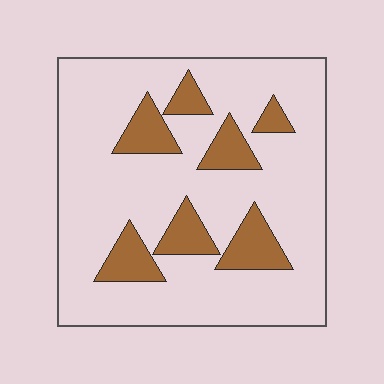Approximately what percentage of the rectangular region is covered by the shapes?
Approximately 20%.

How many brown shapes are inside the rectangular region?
7.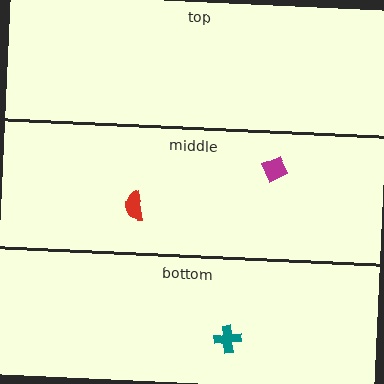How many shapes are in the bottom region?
1.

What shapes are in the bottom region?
The teal cross.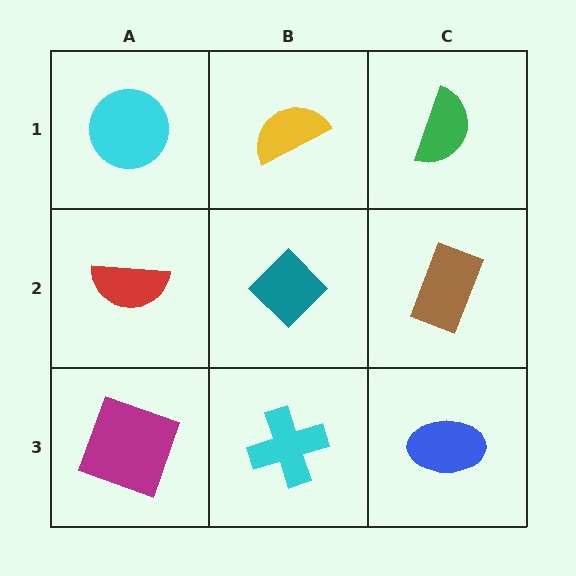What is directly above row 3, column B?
A teal diamond.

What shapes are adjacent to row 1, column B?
A teal diamond (row 2, column B), a cyan circle (row 1, column A), a green semicircle (row 1, column C).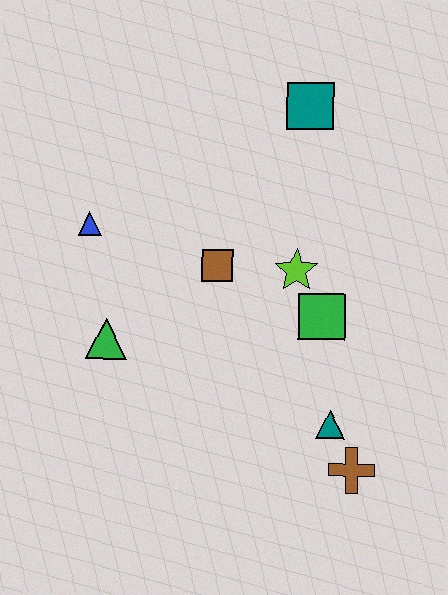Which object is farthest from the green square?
The blue triangle is farthest from the green square.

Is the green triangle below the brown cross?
No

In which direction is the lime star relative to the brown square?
The lime star is to the right of the brown square.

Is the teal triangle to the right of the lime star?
Yes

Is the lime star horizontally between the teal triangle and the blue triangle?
Yes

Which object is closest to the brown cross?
The teal triangle is closest to the brown cross.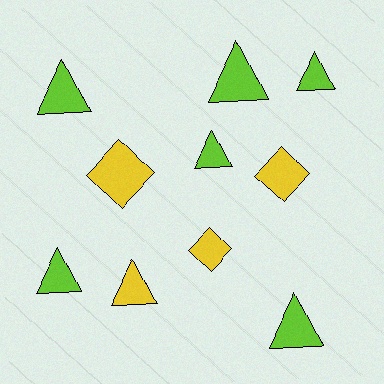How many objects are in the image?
There are 10 objects.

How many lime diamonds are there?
There are no lime diamonds.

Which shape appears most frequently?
Triangle, with 7 objects.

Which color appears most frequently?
Lime, with 6 objects.